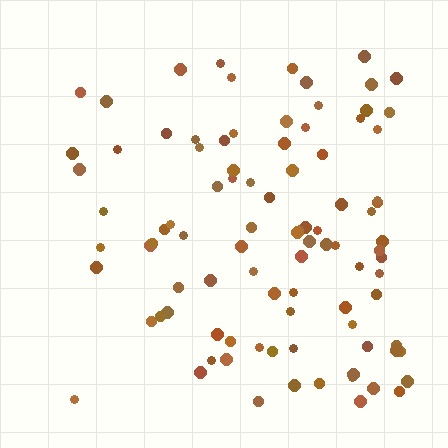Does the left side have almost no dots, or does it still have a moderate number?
Still a moderate number, just noticeably fewer than the right.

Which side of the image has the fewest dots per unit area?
The left.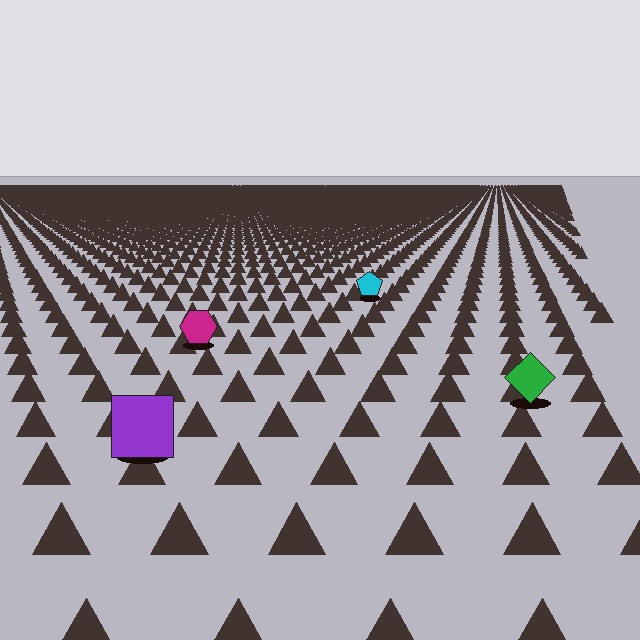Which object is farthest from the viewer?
The cyan pentagon is farthest from the viewer. It appears smaller and the ground texture around it is denser.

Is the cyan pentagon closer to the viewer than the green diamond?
No. The green diamond is closer — you can tell from the texture gradient: the ground texture is coarser near it.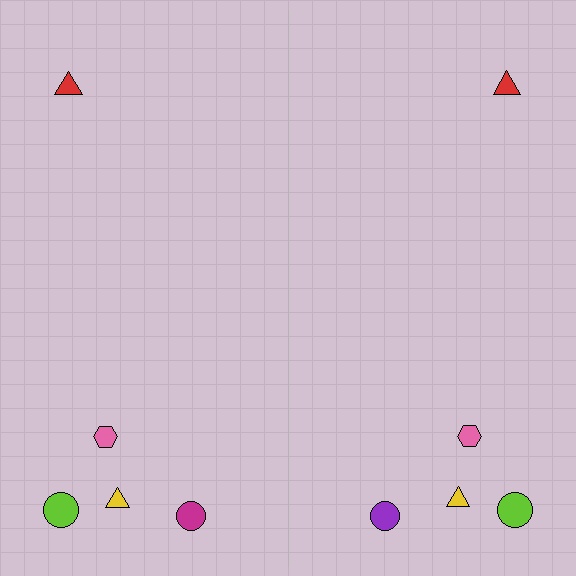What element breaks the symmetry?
The purple circle on the right side breaks the symmetry — its mirror counterpart is magenta.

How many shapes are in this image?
There are 10 shapes in this image.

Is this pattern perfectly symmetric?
No, the pattern is not perfectly symmetric. The purple circle on the right side breaks the symmetry — its mirror counterpart is magenta.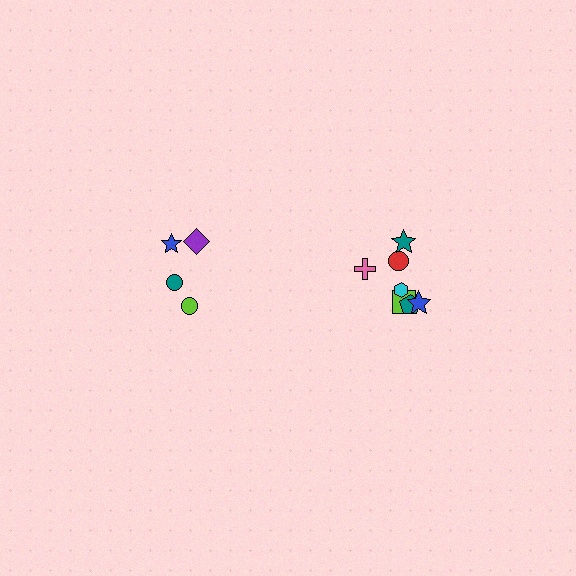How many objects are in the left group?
There are 4 objects.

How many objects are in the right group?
There are 7 objects.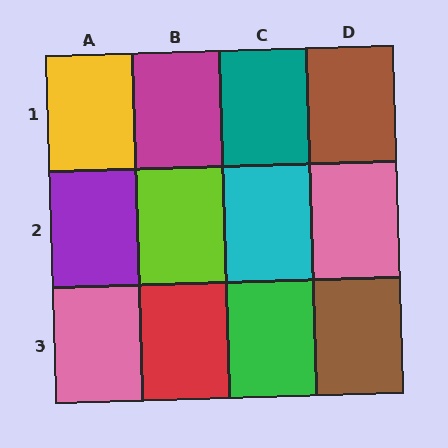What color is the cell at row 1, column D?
Brown.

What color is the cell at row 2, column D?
Pink.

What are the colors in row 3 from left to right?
Pink, red, green, brown.